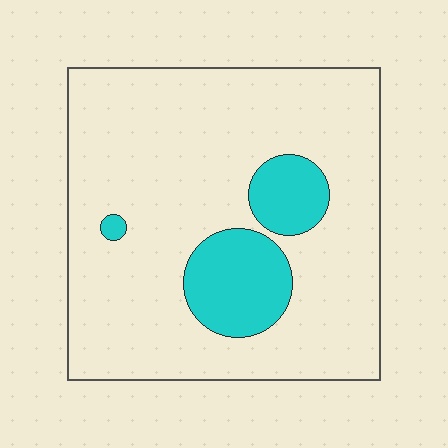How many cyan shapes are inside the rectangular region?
3.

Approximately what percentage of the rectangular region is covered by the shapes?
Approximately 15%.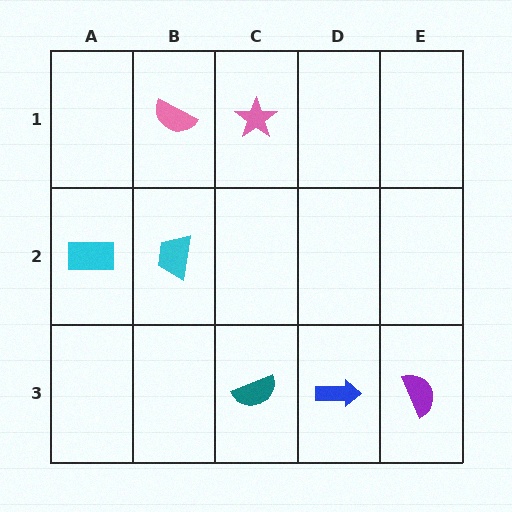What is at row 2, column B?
A cyan trapezoid.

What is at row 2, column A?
A cyan rectangle.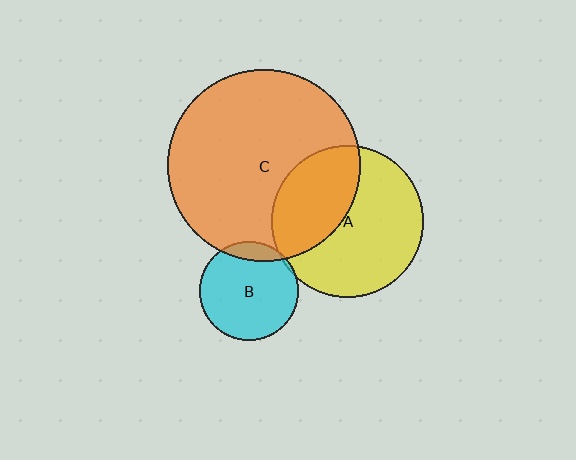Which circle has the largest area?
Circle C (orange).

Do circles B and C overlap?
Yes.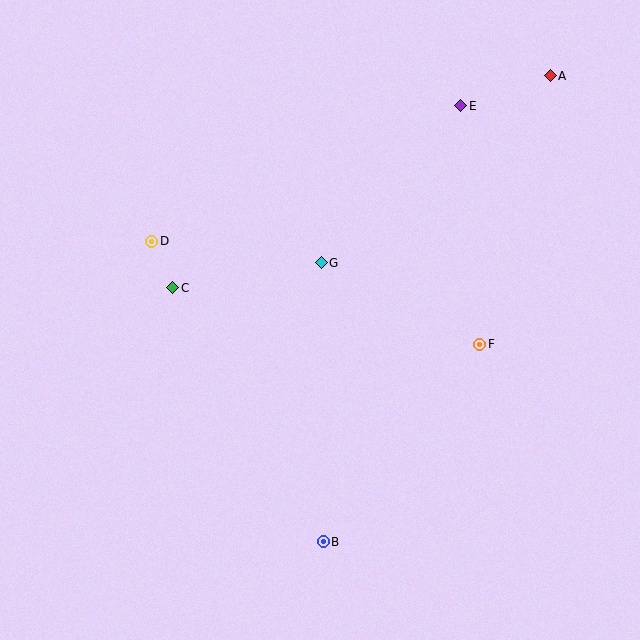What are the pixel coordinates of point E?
Point E is at (461, 106).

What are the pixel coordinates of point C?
Point C is at (173, 288).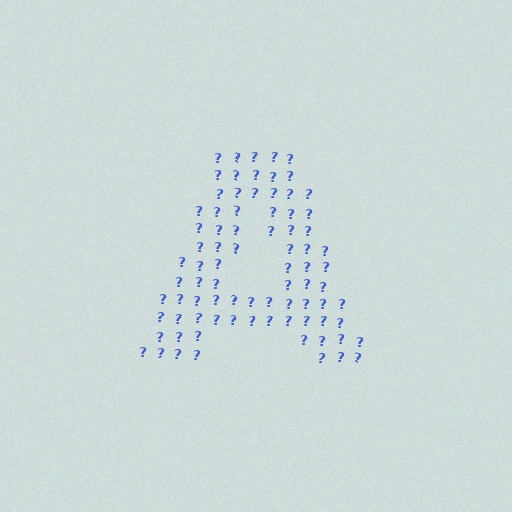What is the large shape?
The large shape is the letter A.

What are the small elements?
The small elements are question marks.